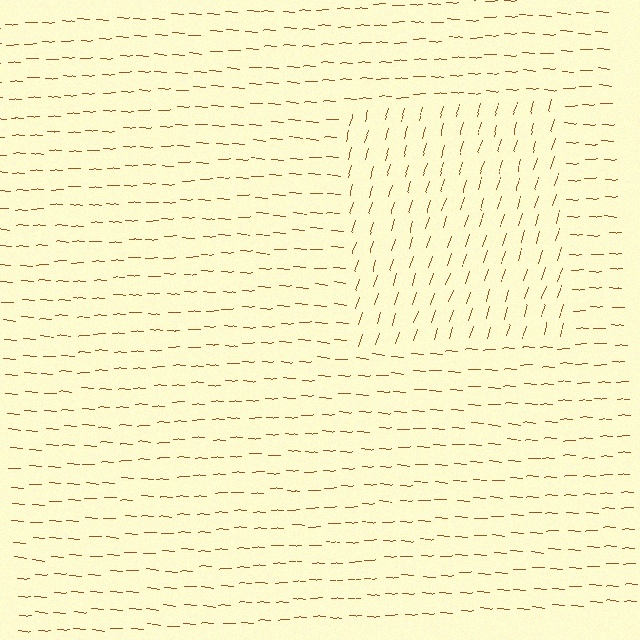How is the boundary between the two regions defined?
The boundary is defined purely by a change in line orientation (approximately 76 degrees difference). All lines are the same color and thickness.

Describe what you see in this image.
The image is filled with small brown line segments. A rectangle region in the image has lines oriented differently from the surrounding lines, creating a visible texture boundary.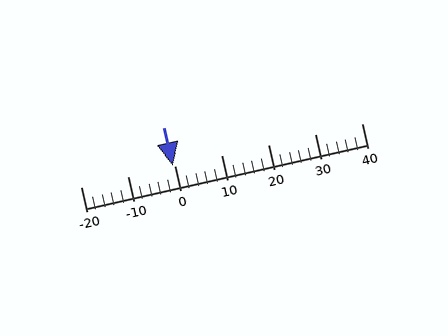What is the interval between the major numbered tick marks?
The major tick marks are spaced 10 units apart.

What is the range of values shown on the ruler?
The ruler shows values from -20 to 40.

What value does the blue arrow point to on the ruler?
The blue arrow points to approximately 0.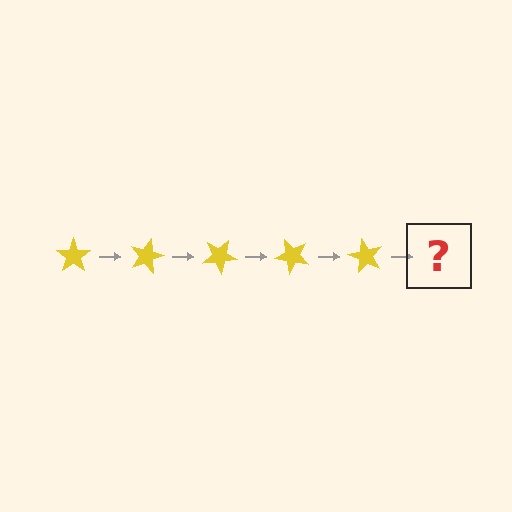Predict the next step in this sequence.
The next step is a yellow star rotated 75 degrees.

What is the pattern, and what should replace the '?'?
The pattern is that the star rotates 15 degrees each step. The '?' should be a yellow star rotated 75 degrees.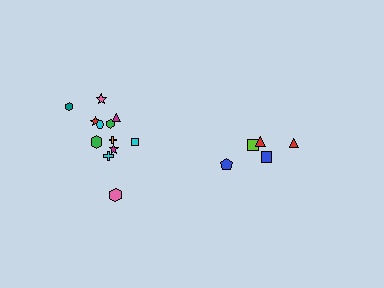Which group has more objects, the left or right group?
The left group.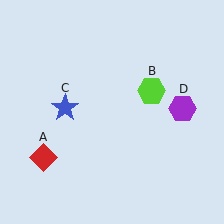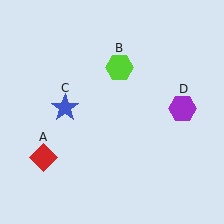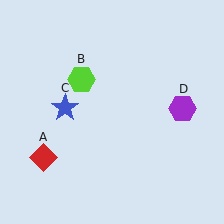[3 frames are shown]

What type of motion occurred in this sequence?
The lime hexagon (object B) rotated counterclockwise around the center of the scene.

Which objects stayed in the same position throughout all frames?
Red diamond (object A) and blue star (object C) and purple hexagon (object D) remained stationary.